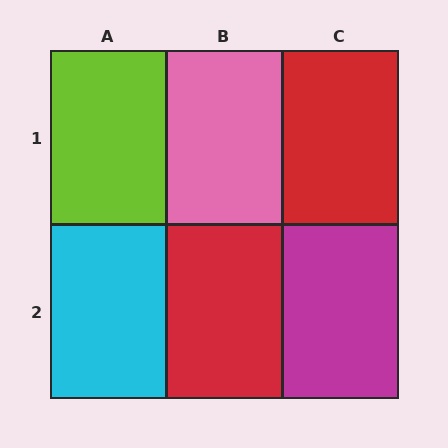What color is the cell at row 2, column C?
Magenta.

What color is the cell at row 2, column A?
Cyan.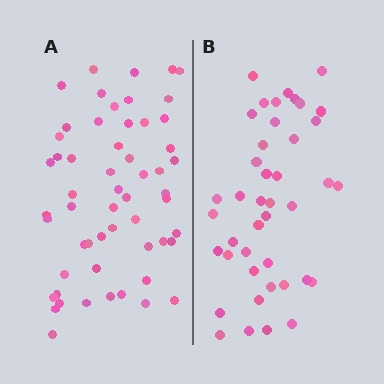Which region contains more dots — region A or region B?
Region A (the left region) has more dots.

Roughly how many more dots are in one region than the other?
Region A has approximately 15 more dots than region B.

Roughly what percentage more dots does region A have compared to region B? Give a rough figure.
About 35% more.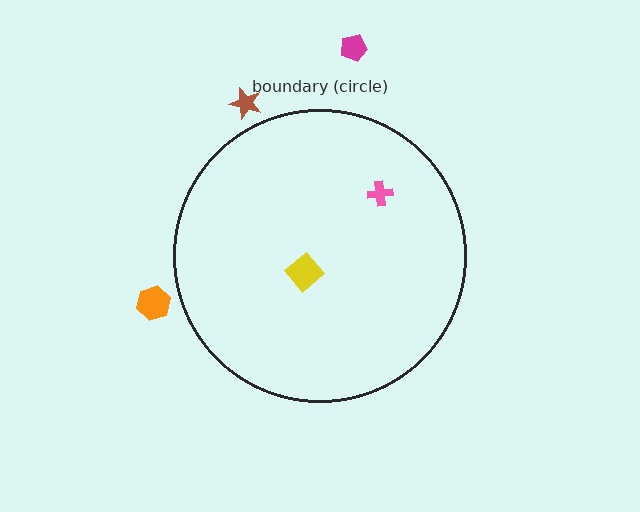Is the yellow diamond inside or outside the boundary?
Inside.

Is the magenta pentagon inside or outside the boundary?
Outside.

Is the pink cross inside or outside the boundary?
Inside.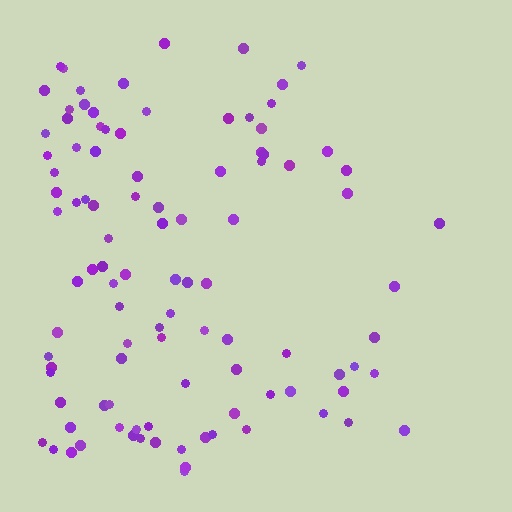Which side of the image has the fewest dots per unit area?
The right.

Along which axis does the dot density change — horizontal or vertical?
Horizontal.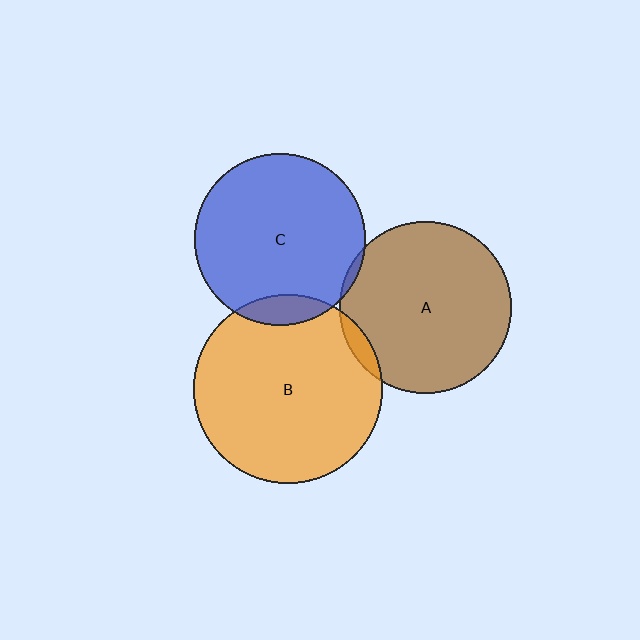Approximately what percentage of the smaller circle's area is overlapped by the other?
Approximately 10%.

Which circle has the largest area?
Circle B (orange).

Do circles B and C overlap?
Yes.